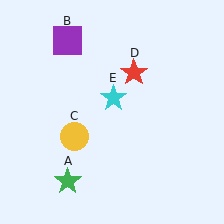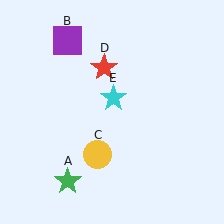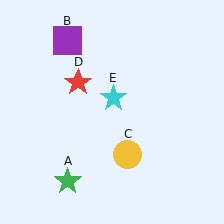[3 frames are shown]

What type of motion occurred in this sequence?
The yellow circle (object C), red star (object D) rotated counterclockwise around the center of the scene.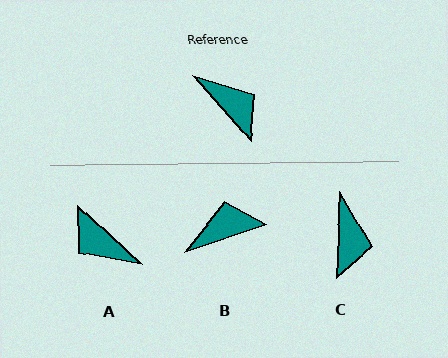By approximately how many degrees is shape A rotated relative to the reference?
Approximately 175 degrees clockwise.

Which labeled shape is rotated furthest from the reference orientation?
A, about 175 degrees away.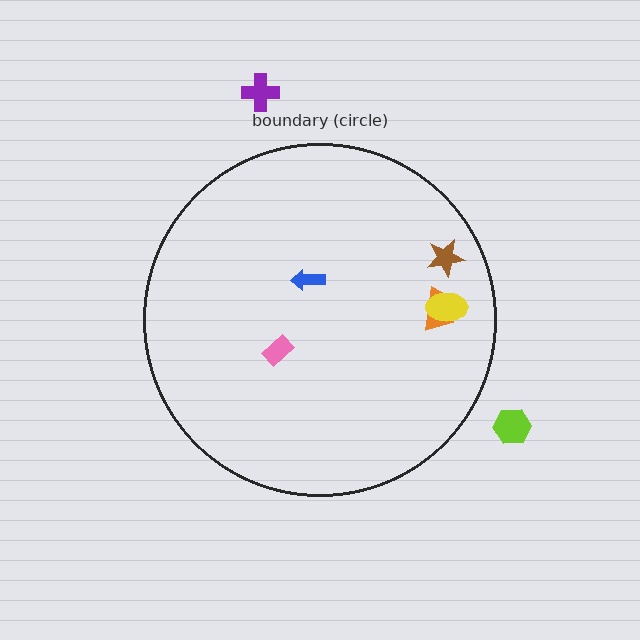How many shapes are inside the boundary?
5 inside, 2 outside.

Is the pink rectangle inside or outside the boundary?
Inside.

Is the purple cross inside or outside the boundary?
Outside.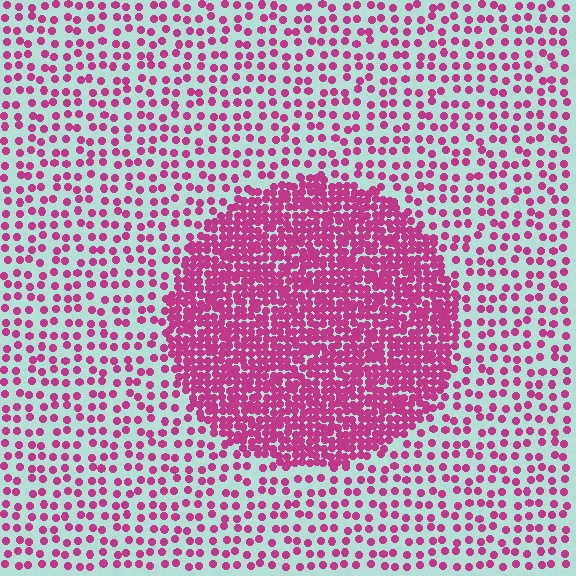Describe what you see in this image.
The image contains small magenta elements arranged at two different densities. A circle-shaped region is visible where the elements are more densely packed than the surrounding area.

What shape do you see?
I see a circle.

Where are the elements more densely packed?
The elements are more densely packed inside the circle boundary.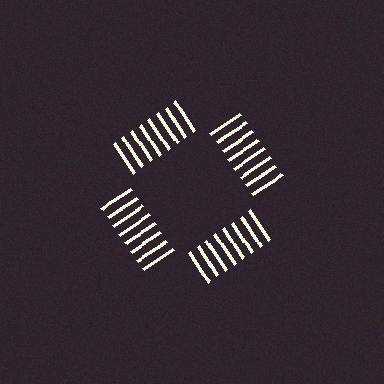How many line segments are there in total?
32 — 8 along each of the 4 edges.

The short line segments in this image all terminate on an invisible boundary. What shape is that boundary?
An illusory square — the line segments terminate on its edges but no continuous stroke is drawn.